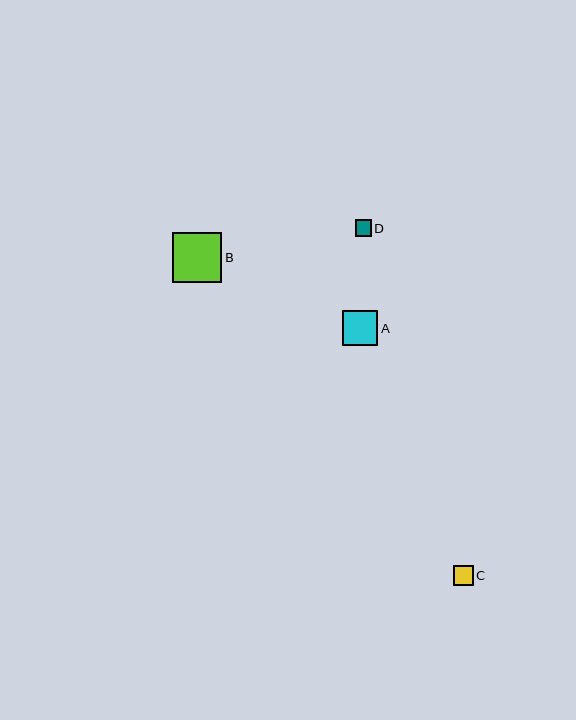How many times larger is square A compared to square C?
Square A is approximately 1.7 times the size of square C.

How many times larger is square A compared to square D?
Square A is approximately 2.1 times the size of square D.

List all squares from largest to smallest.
From largest to smallest: B, A, C, D.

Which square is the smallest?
Square D is the smallest with a size of approximately 16 pixels.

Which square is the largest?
Square B is the largest with a size of approximately 50 pixels.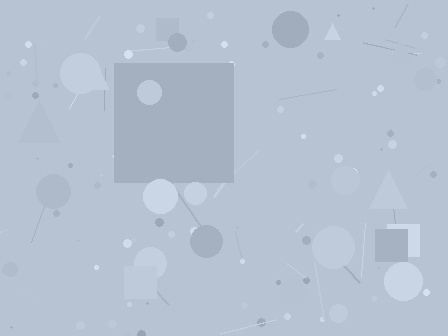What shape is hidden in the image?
A square is hidden in the image.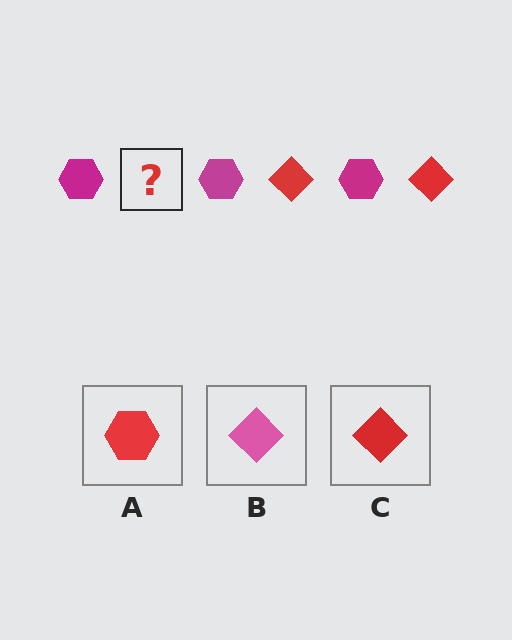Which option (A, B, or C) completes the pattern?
C.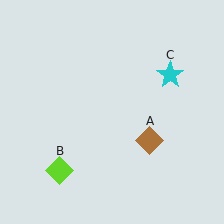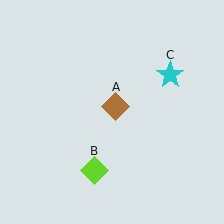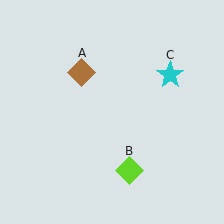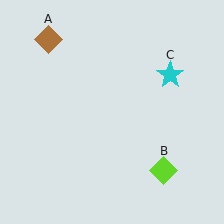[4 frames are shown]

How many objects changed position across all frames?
2 objects changed position: brown diamond (object A), lime diamond (object B).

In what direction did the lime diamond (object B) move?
The lime diamond (object B) moved right.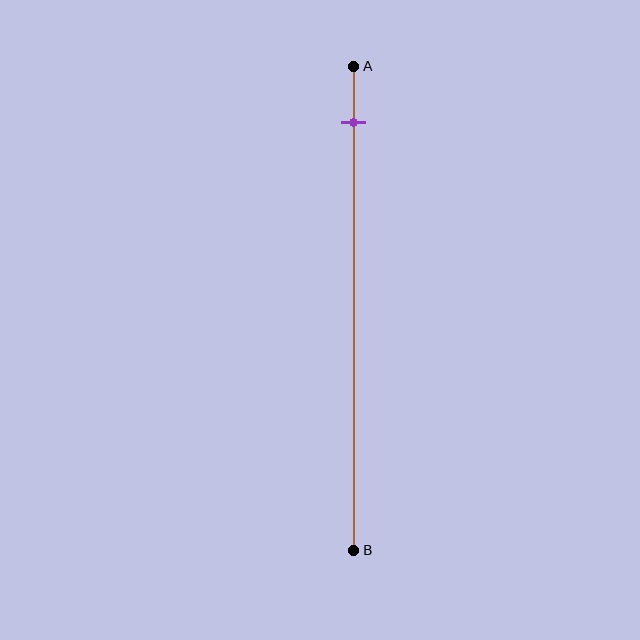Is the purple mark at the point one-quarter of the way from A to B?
No, the mark is at about 10% from A, not at the 25% one-quarter point.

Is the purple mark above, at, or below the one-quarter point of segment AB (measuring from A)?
The purple mark is above the one-quarter point of segment AB.